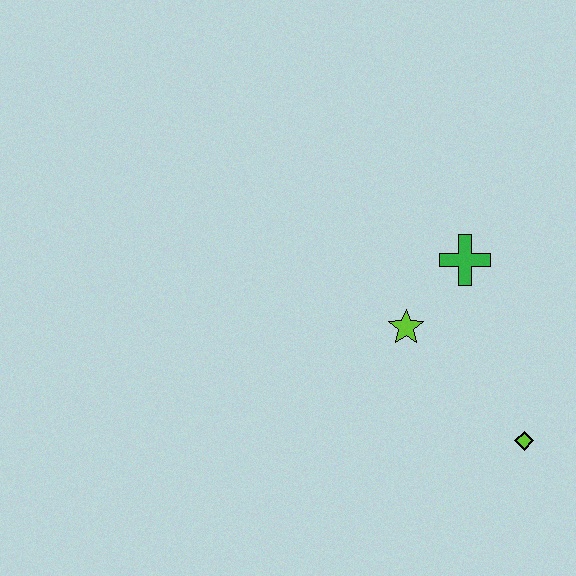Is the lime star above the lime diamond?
Yes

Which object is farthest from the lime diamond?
The green cross is farthest from the lime diamond.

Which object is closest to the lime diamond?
The lime star is closest to the lime diamond.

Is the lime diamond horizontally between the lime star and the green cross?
No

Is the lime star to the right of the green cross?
No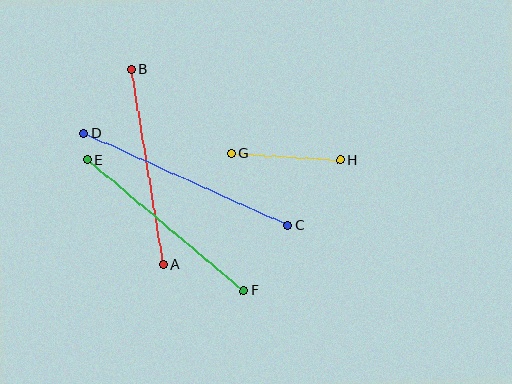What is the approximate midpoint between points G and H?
The midpoint is at approximately (286, 157) pixels.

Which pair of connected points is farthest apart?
Points C and D are farthest apart.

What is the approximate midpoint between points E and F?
The midpoint is at approximately (166, 225) pixels.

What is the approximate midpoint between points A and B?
The midpoint is at approximately (147, 167) pixels.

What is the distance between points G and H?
The distance is approximately 110 pixels.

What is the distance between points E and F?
The distance is approximately 204 pixels.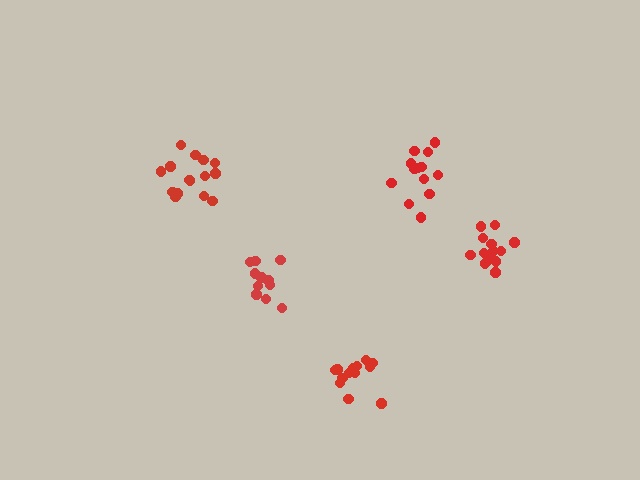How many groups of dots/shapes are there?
There are 5 groups.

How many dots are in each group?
Group 1: 11 dots, Group 2: 14 dots, Group 3: 16 dots, Group 4: 15 dots, Group 5: 13 dots (69 total).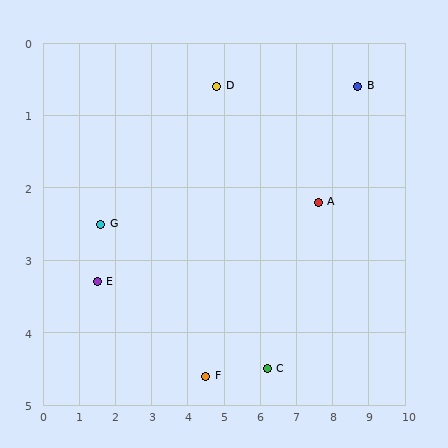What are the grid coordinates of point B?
Point B is at approximately (8.7, 0.6).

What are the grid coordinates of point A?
Point A is at approximately (7.6, 2.2).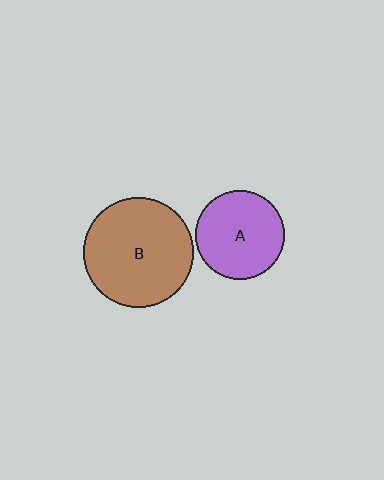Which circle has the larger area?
Circle B (brown).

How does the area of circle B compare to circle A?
Approximately 1.5 times.